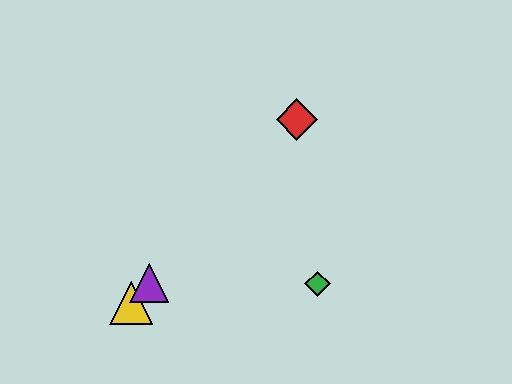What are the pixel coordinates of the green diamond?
The green diamond is at (318, 284).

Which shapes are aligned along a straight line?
The red diamond, the blue triangle, the yellow triangle, the purple triangle are aligned along a straight line.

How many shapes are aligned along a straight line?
4 shapes (the red diamond, the blue triangle, the yellow triangle, the purple triangle) are aligned along a straight line.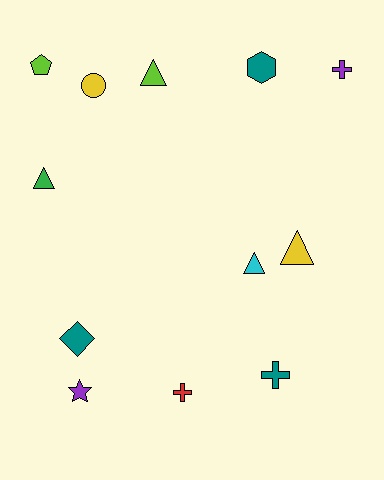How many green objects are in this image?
There is 1 green object.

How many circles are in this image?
There is 1 circle.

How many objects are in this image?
There are 12 objects.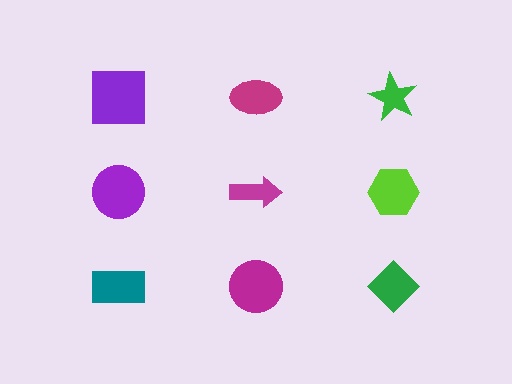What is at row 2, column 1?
A purple circle.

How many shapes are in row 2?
3 shapes.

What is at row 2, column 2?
A magenta arrow.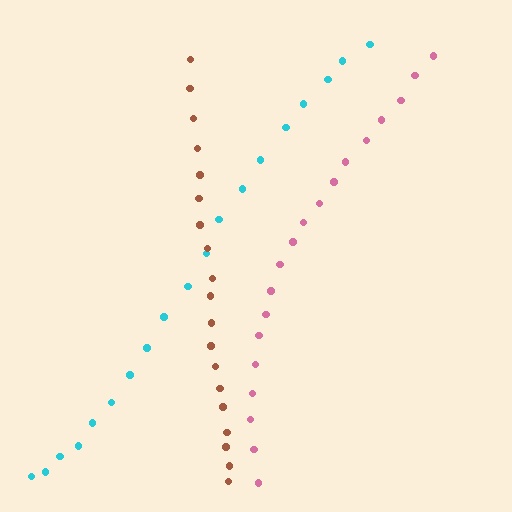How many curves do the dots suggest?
There are 3 distinct paths.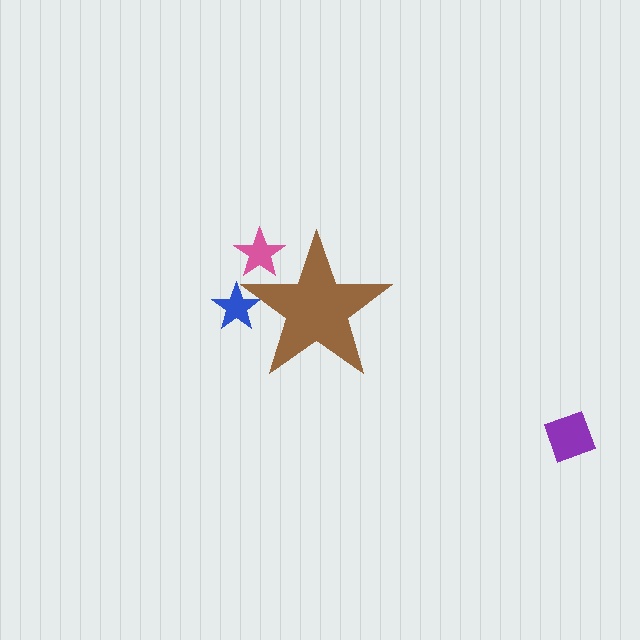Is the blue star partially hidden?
Yes, the blue star is partially hidden behind the brown star.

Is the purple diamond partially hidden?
No, the purple diamond is fully visible.